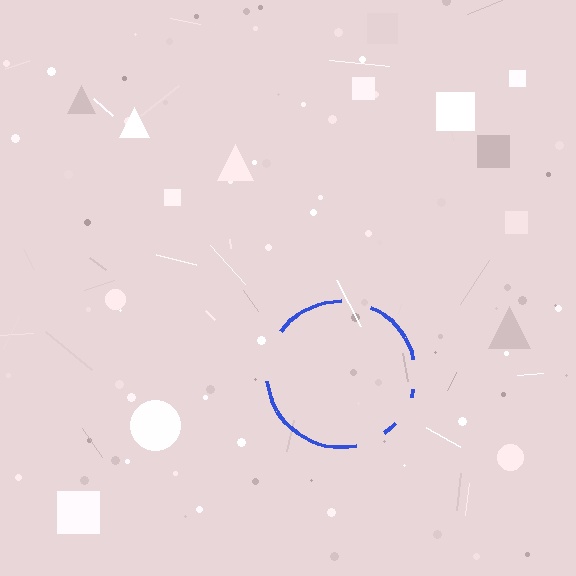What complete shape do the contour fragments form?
The contour fragments form a circle.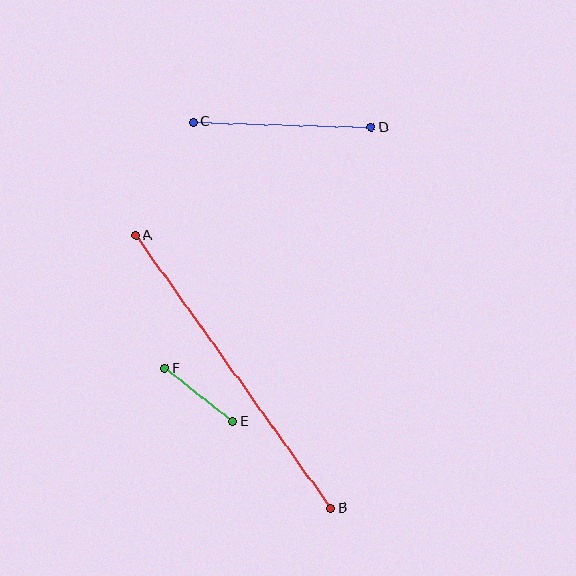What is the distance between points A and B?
The distance is approximately 335 pixels.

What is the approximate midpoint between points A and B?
The midpoint is at approximately (233, 372) pixels.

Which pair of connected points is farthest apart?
Points A and B are farthest apart.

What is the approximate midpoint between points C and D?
The midpoint is at approximately (282, 125) pixels.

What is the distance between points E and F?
The distance is approximately 86 pixels.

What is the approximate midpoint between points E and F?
The midpoint is at approximately (199, 395) pixels.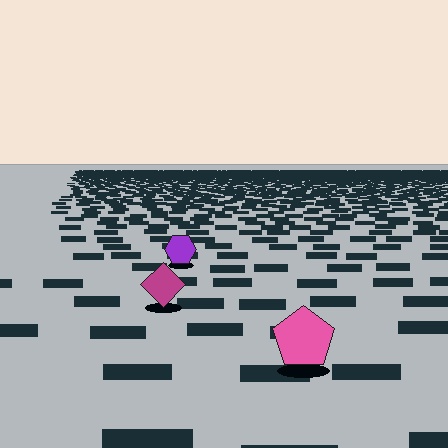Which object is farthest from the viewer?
The purple hexagon is farthest from the viewer. It appears smaller and the ground texture around it is denser.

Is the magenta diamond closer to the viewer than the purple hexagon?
Yes. The magenta diamond is closer — you can tell from the texture gradient: the ground texture is coarser near it.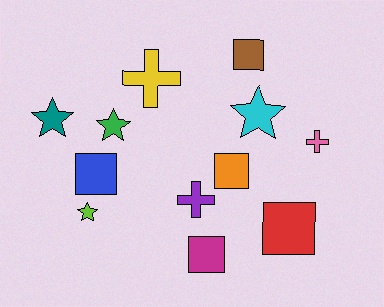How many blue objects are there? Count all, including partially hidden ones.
There is 1 blue object.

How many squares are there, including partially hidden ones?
There are 5 squares.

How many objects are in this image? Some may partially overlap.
There are 12 objects.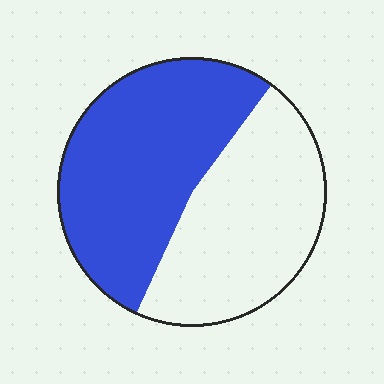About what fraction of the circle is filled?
About one half (1/2).